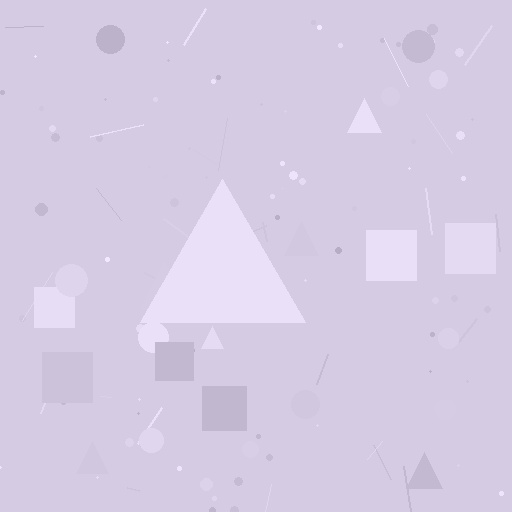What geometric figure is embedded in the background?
A triangle is embedded in the background.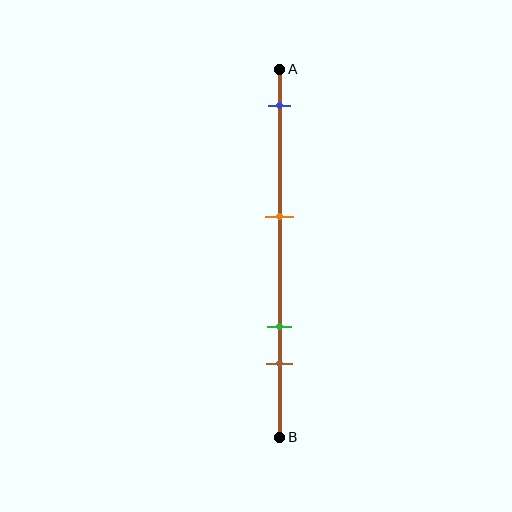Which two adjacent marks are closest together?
The green and brown marks are the closest adjacent pair.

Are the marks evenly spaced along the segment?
No, the marks are not evenly spaced.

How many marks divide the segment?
There are 4 marks dividing the segment.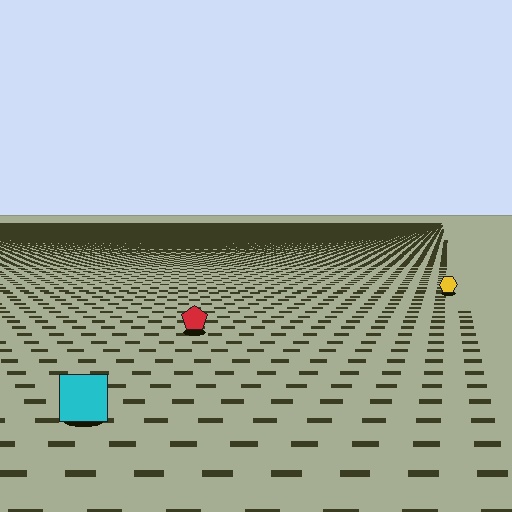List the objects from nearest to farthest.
From nearest to farthest: the cyan square, the red pentagon, the yellow hexagon.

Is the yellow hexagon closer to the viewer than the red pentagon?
No. The red pentagon is closer — you can tell from the texture gradient: the ground texture is coarser near it.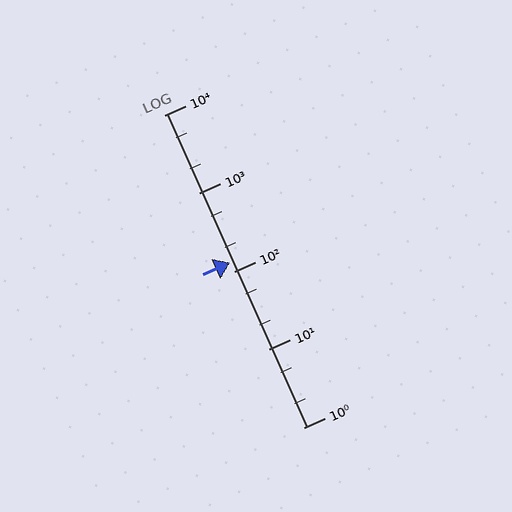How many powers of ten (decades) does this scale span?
The scale spans 4 decades, from 1 to 10000.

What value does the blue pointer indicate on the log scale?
The pointer indicates approximately 130.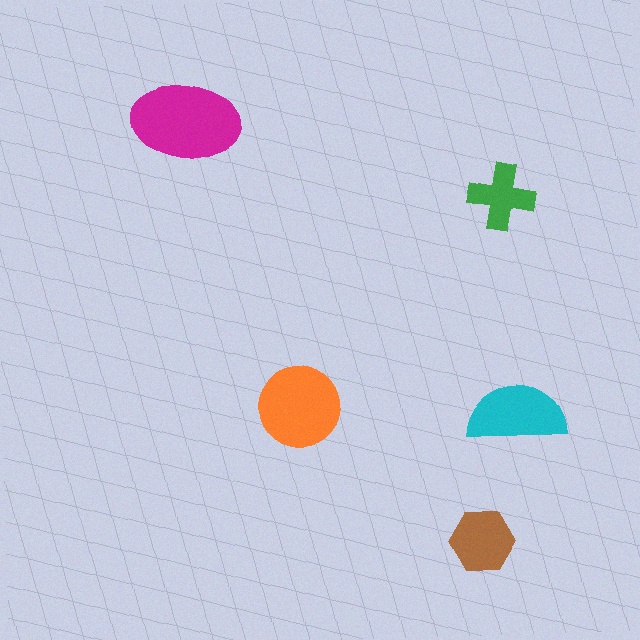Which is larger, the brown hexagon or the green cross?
The brown hexagon.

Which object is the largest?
The magenta ellipse.